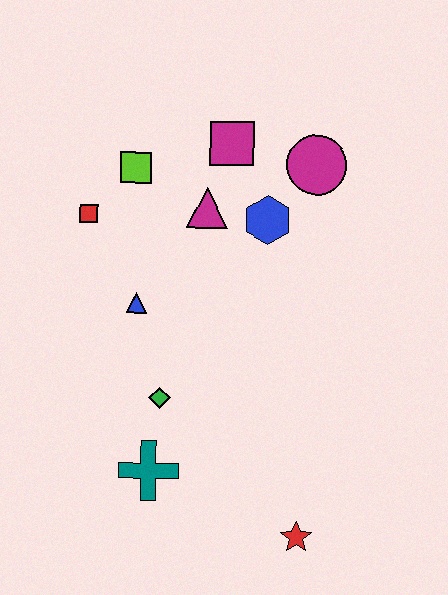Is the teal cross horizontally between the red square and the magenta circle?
Yes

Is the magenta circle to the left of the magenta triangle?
No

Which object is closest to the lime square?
The red square is closest to the lime square.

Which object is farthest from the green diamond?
The magenta circle is farthest from the green diamond.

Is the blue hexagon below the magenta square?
Yes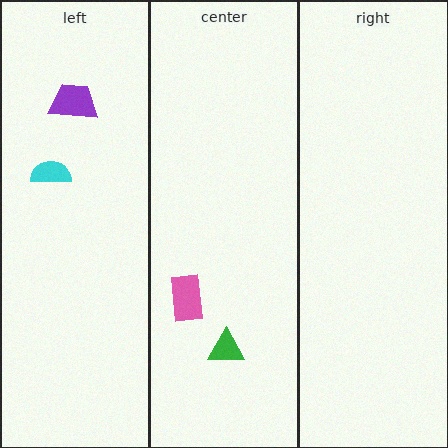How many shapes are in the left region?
2.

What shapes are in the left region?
The cyan semicircle, the purple trapezoid.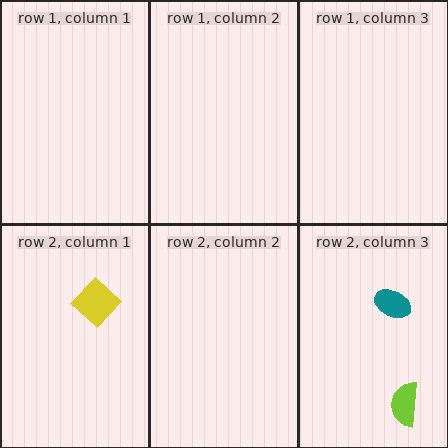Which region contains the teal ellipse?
The row 2, column 3 region.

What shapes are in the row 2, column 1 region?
The yellow diamond.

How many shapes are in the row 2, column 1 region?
1.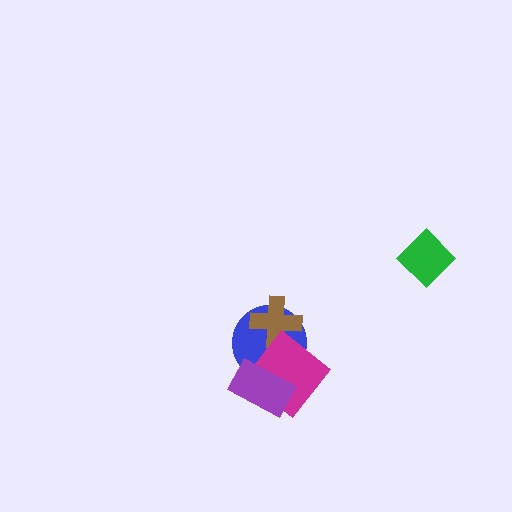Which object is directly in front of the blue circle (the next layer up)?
The brown cross is directly in front of the blue circle.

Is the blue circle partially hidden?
Yes, it is partially covered by another shape.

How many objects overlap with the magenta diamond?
2 objects overlap with the magenta diamond.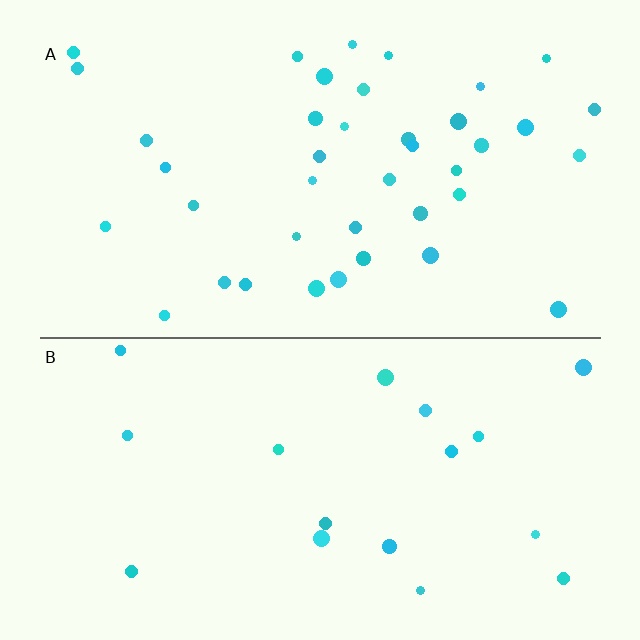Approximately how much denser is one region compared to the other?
Approximately 2.2× — region A over region B.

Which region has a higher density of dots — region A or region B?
A (the top).